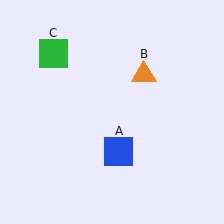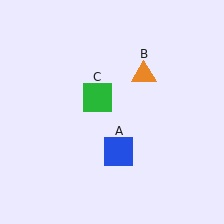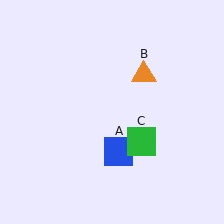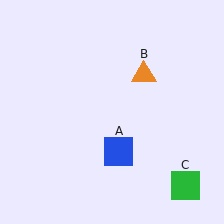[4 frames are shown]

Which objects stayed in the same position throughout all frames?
Blue square (object A) and orange triangle (object B) remained stationary.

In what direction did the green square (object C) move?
The green square (object C) moved down and to the right.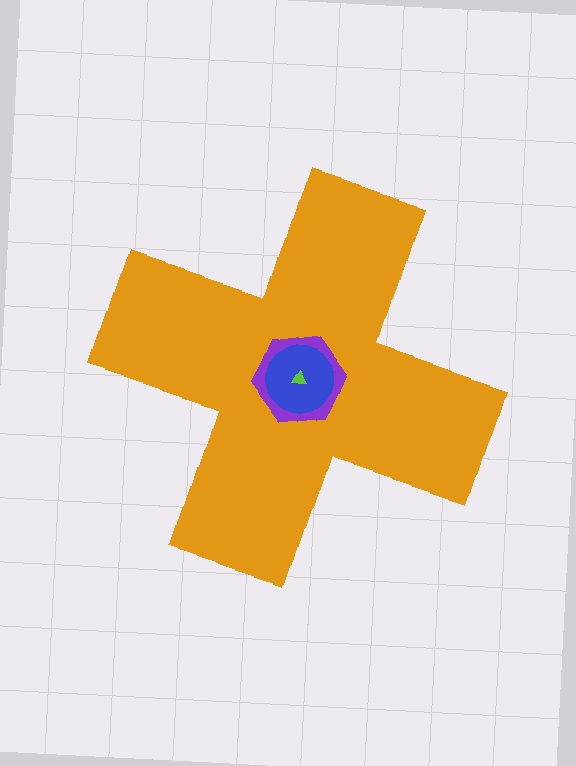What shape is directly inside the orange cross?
The purple hexagon.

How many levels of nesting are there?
4.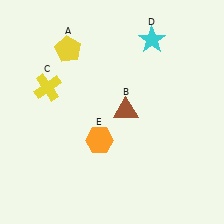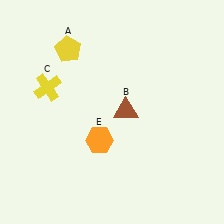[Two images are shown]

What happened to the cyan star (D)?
The cyan star (D) was removed in Image 2. It was in the top-right area of Image 1.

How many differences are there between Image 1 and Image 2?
There is 1 difference between the two images.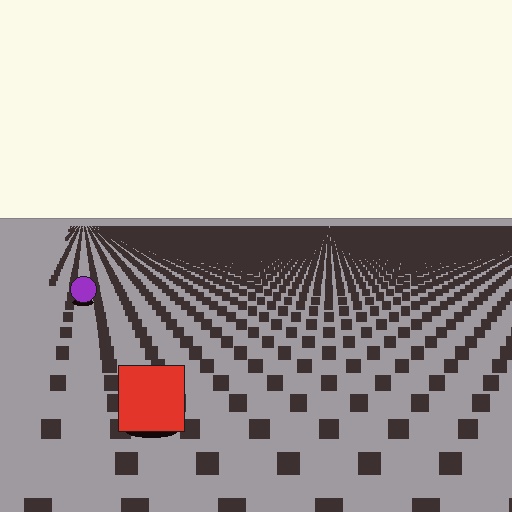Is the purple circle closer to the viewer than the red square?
No. The red square is closer — you can tell from the texture gradient: the ground texture is coarser near it.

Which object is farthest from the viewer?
The purple circle is farthest from the viewer. It appears smaller and the ground texture around it is denser.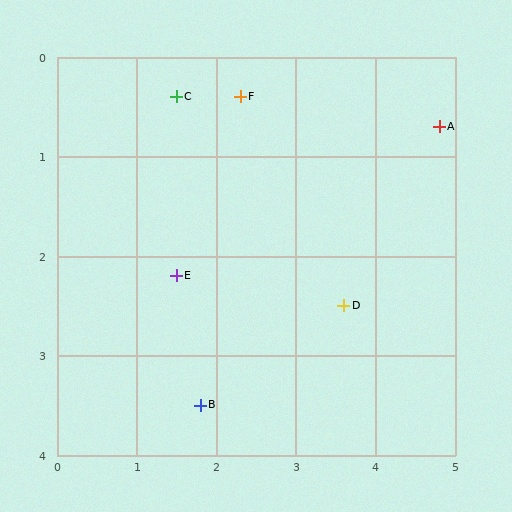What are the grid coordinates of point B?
Point B is at approximately (1.8, 3.5).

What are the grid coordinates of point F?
Point F is at approximately (2.3, 0.4).